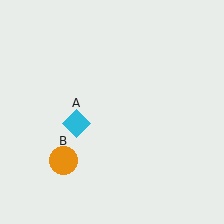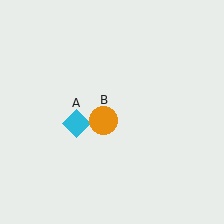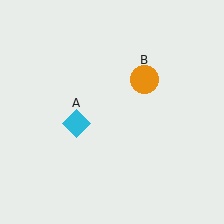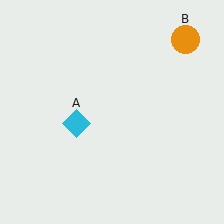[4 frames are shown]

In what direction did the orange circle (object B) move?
The orange circle (object B) moved up and to the right.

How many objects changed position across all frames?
1 object changed position: orange circle (object B).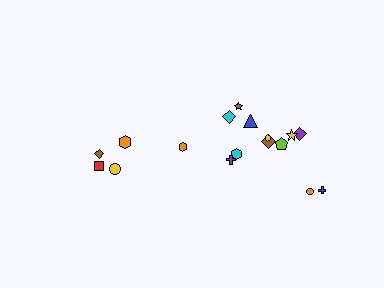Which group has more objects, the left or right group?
The right group.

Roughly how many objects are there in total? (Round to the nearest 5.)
Roughly 15 objects in total.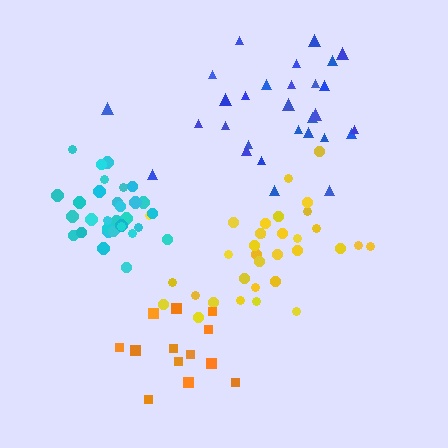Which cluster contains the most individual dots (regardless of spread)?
Cyan (34).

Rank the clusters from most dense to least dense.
cyan, yellow, orange, blue.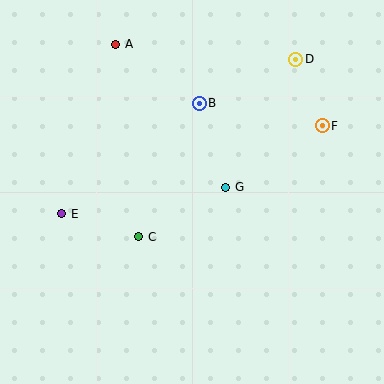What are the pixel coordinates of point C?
Point C is at (139, 237).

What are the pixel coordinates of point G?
Point G is at (225, 188).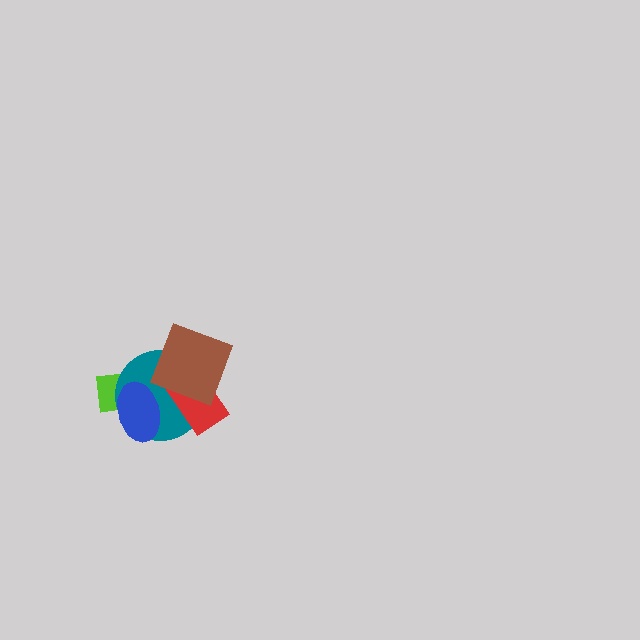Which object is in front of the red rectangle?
The brown diamond is in front of the red rectangle.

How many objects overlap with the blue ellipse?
2 objects overlap with the blue ellipse.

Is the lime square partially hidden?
Yes, it is partially covered by another shape.